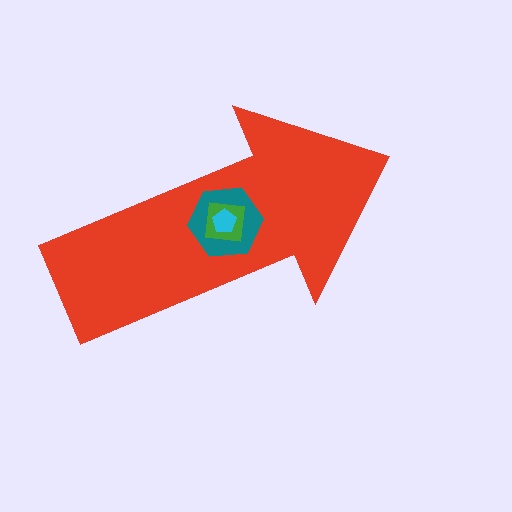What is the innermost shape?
The cyan pentagon.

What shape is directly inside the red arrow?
The teal hexagon.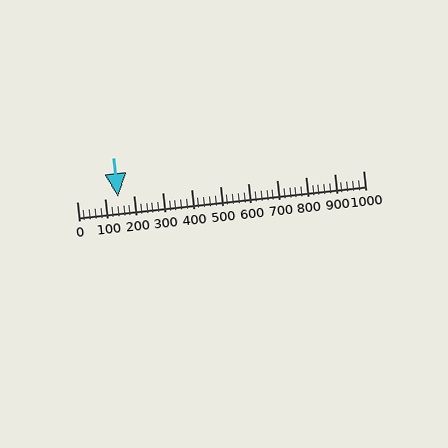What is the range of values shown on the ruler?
The ruler shows values from 0 to 1000.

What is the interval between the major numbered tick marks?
The major tick marks are spaced 100 units apart.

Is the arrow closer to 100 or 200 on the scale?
The arrow is closer to 100.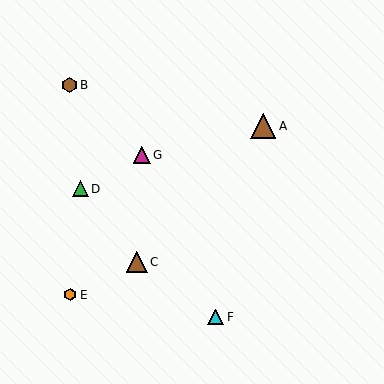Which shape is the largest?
The brown triangle (labeled A) is the largest.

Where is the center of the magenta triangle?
The center of the magenta triangle is at (142, 155).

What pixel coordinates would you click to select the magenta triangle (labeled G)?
Click at (142, 155) to select the magenta triangle G.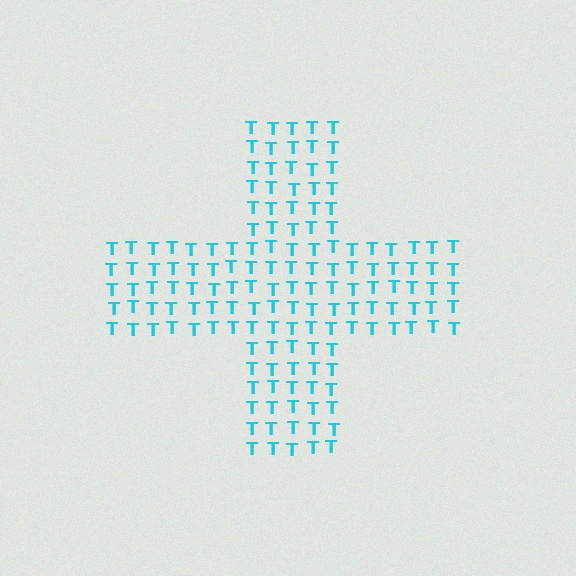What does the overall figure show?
The overall figure shows a cross.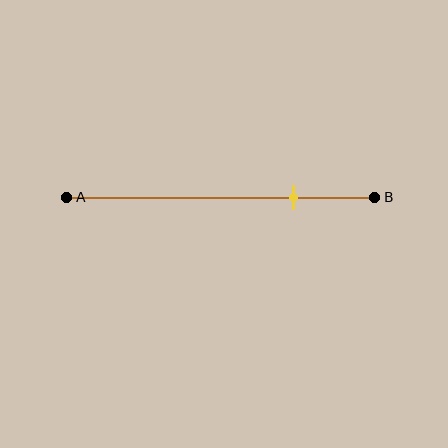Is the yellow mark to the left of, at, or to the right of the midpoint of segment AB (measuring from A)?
The yellow mark is to the right of the midpoint of segment AB.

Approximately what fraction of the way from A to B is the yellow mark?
The yellow mark is approximately 75% of the way from A to B.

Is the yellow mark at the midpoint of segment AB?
No, the mark is at about 75% from A, not at the 50% midpoint.